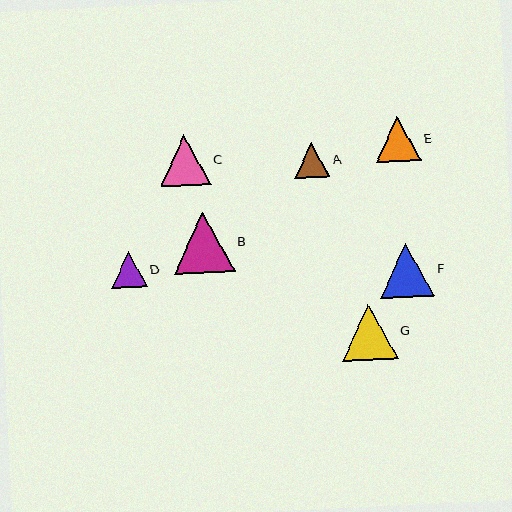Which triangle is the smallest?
Triangle A is the smallest with a size of approximately 35 pixels.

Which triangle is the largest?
Triangle B is the largest with a size of approximately 61 pixels.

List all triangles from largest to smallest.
From largest to smallest: B, G, F, C, E, D, A.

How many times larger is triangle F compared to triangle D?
Triangle F is approximately 1.5 times the size of triangle D.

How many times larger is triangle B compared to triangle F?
Triangle B is approximately 1.1 times the size of triangle F.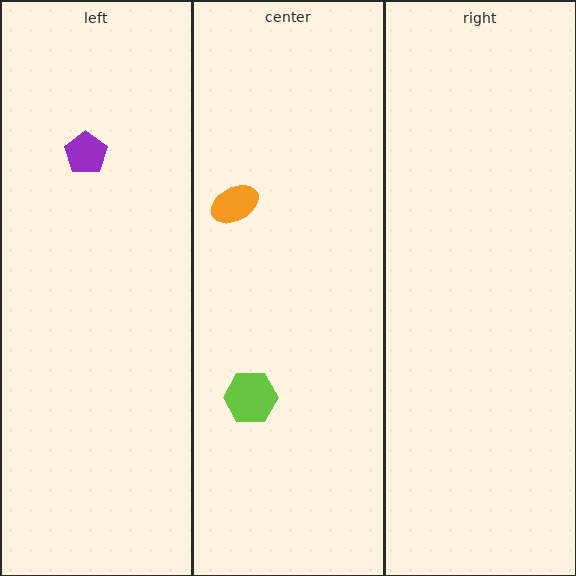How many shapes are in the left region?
1.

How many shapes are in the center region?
2.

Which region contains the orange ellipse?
The center region.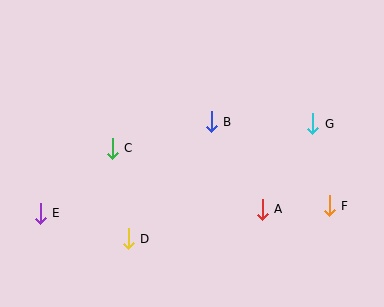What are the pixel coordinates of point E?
Point E is at (40, 213).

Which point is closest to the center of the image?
Point B at (211, 122) is closest to the center.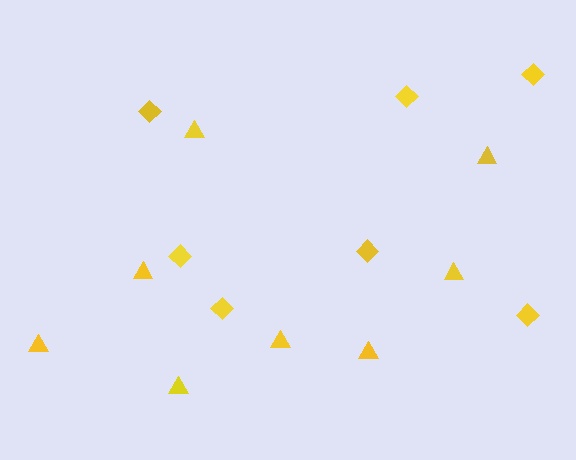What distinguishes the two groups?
There are 2 groups: one group of triangles (8) and one group of diamonds (7).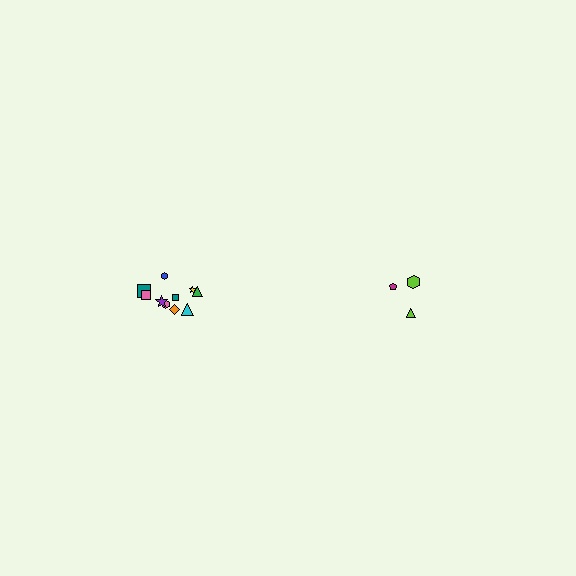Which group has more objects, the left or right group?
The left group.